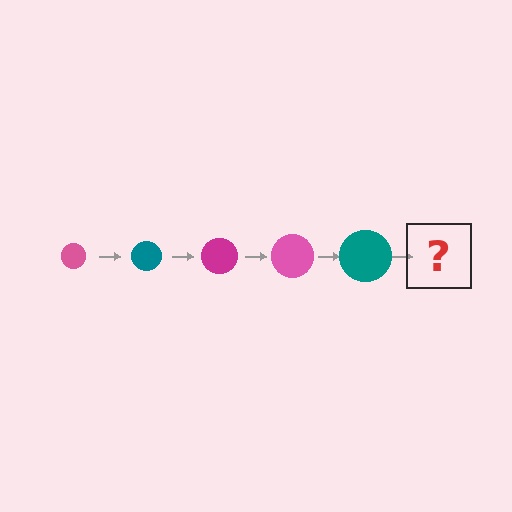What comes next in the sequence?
The next element should be a magenta circle, larger than the previous one.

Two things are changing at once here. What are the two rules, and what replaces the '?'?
The two rules are that the circle grows larger each step and the color cycles through pink, teal, and magenta. The '?' should be a magenta circle, larger than the previous one.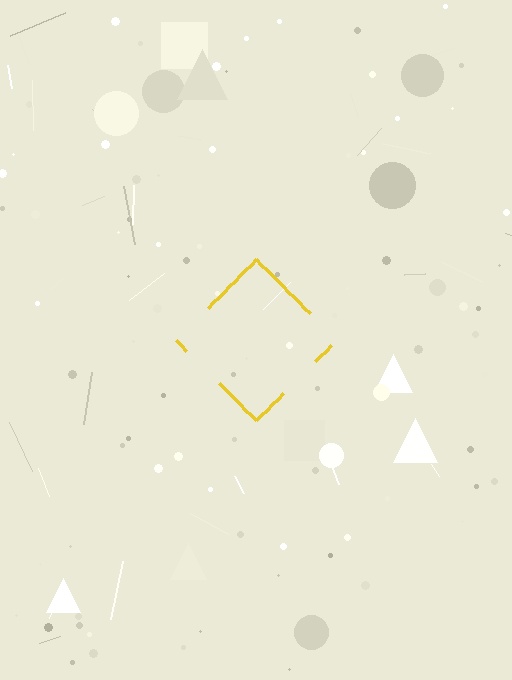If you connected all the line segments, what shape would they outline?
They would outline a diamond.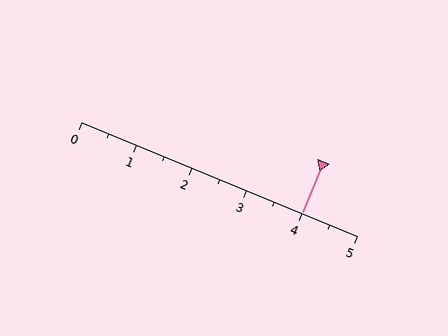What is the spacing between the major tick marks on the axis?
The major ticks are spaced 1 apart.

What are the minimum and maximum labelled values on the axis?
The axis runs from 0 to 5.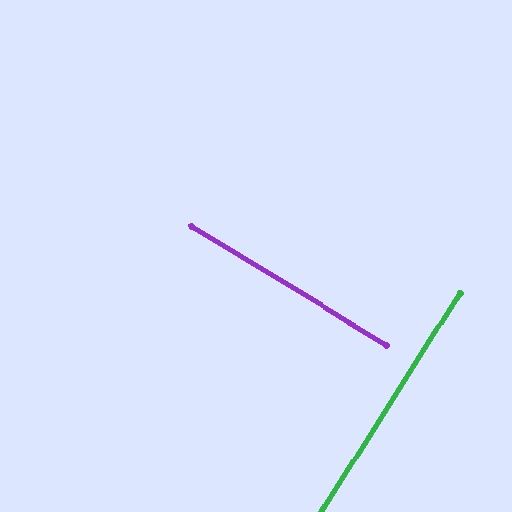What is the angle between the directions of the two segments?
Approximately 89 degrees.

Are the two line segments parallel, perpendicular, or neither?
Perpendicular — they meet at approximately 89°.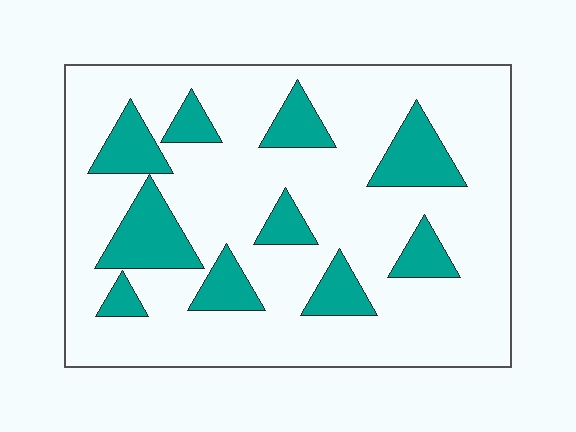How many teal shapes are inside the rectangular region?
10.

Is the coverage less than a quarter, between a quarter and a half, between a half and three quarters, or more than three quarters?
Less than a quarter.